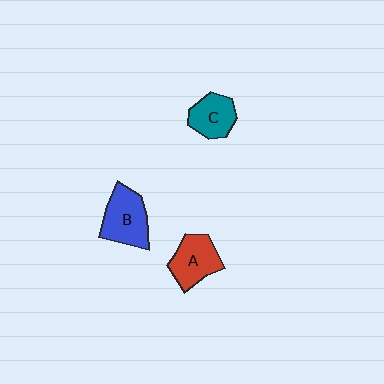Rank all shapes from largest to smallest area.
From largest to smallest: B (blue), A (red), C (teal).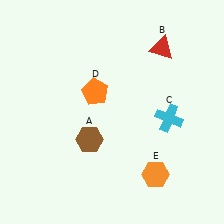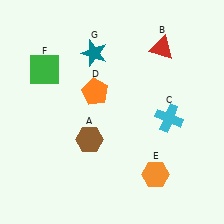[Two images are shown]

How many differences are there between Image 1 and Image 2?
There are 2 differences between the two images.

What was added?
A green square (F), a teal star (G) were added in Image 2.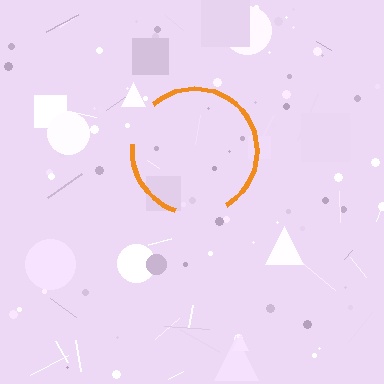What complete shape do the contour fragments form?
The contour fragments form a circle.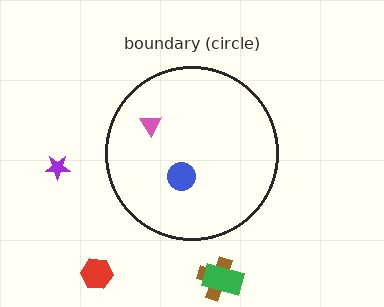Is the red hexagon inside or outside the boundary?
Outside.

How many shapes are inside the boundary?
2 inside, 4 outside.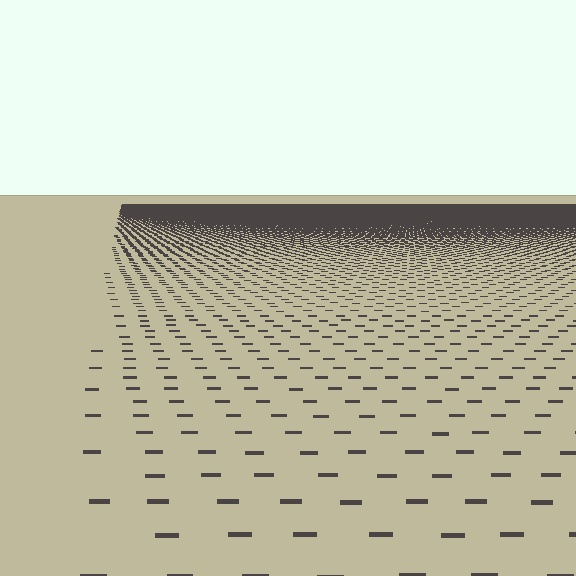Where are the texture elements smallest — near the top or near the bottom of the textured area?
Near the top.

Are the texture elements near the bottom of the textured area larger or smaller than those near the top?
Larger. Near the bottom, elements are closer to the viewer and appear at a bigger on-screen size.